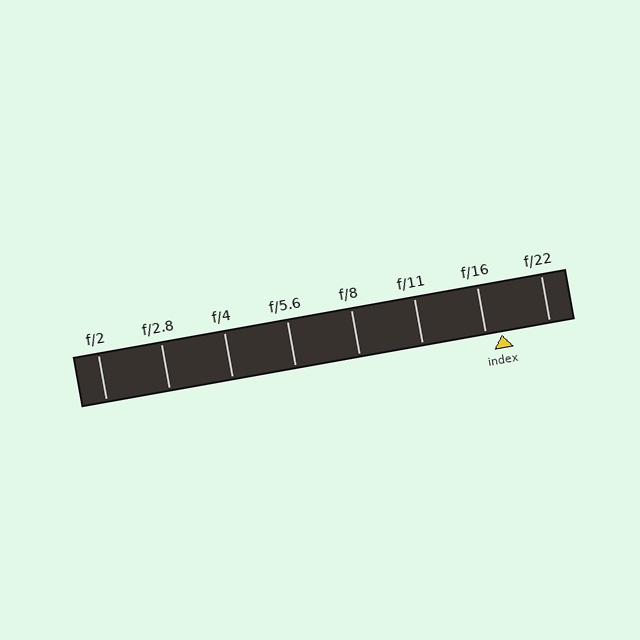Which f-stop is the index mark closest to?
The index mark is closest to f/16.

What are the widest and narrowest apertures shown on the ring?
The widest aperture shown is f/2 and the narrowest is f/22.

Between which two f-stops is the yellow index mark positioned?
The index mark is between f/16 and f/22.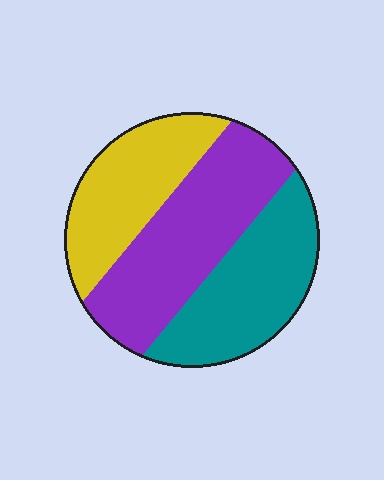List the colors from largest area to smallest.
From largest to smallest: purple, teal, yellow.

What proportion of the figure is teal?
Teal covers around 35% of the figure.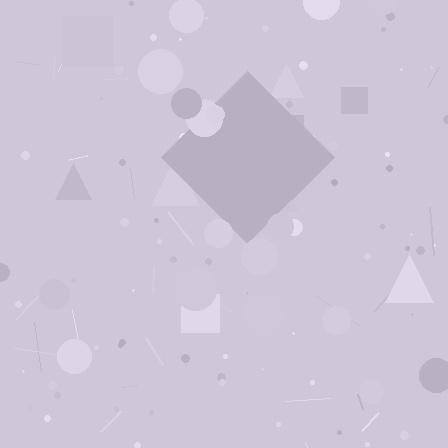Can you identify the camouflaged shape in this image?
The camouflaged shape is a diamond.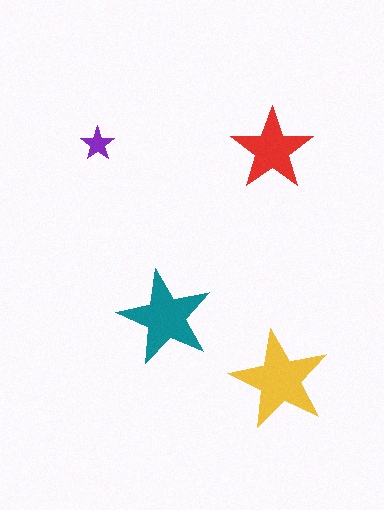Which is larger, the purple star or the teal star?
The teal one.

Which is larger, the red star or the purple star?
The red one.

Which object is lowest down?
The yellow star is bottommost.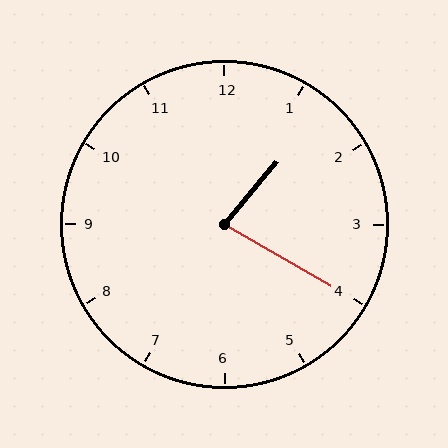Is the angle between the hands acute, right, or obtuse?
It is acute.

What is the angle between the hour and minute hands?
Approximately 80 degrees.